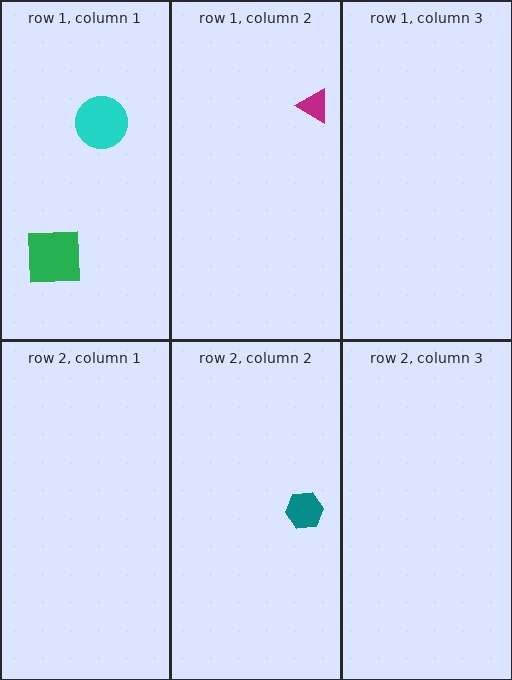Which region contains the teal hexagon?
The row 2, column 2 region.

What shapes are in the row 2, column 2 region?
The teal hexagon.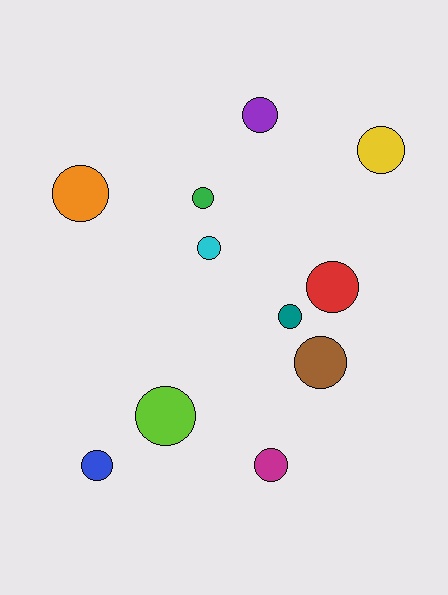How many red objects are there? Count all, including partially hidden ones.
There is 1 red object.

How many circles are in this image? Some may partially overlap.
There are 11 circles.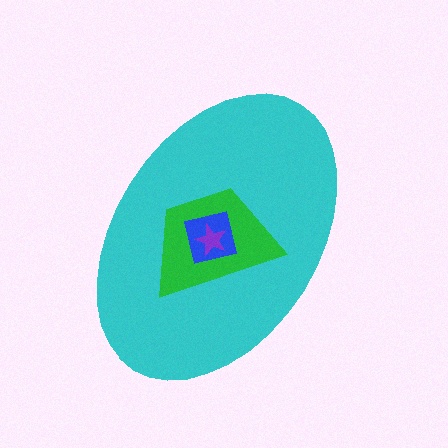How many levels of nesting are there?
4.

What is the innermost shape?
The purple star.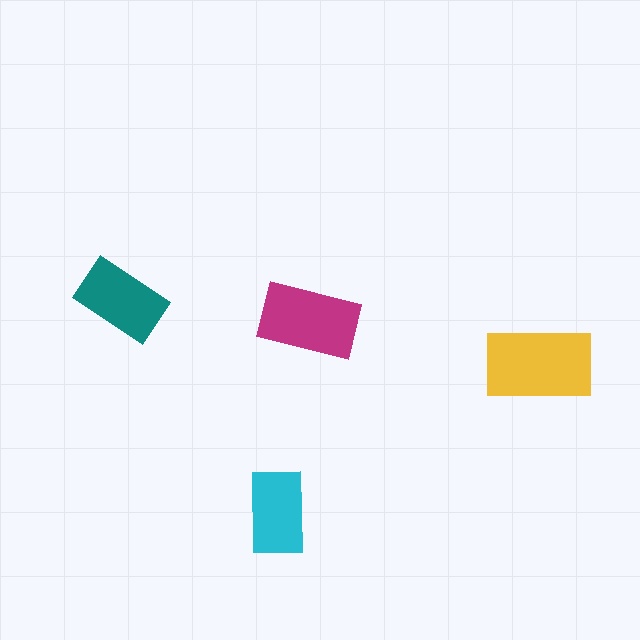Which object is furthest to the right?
The yellow rectangle is rightmost.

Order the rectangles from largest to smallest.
the yellow one, the magenta one, the teal one, the cyan one.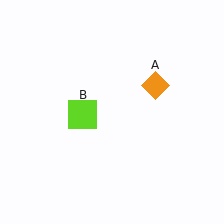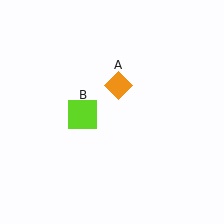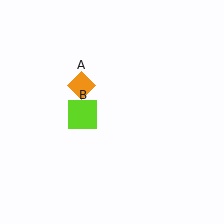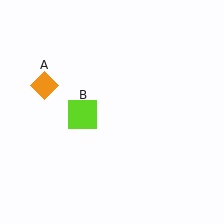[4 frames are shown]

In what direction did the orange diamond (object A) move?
The orange diamond (object A) moved left.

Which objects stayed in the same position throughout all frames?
Lime square (object B) remained stationary.